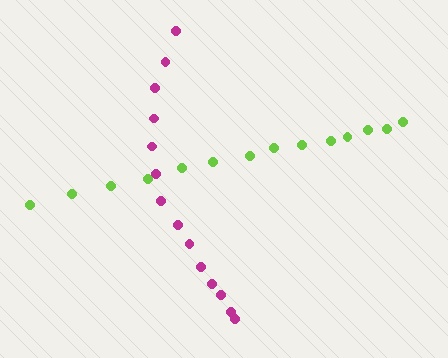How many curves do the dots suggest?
There are 2 distinct paths.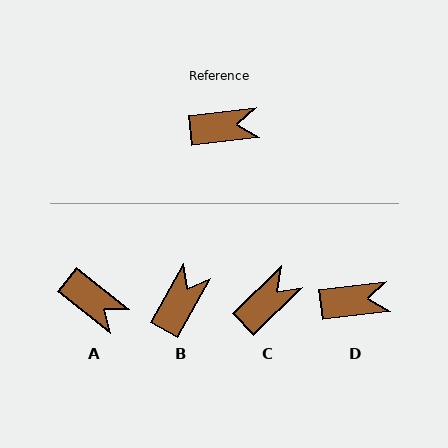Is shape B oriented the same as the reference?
No, it is off by about 54 degrees.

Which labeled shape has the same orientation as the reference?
D.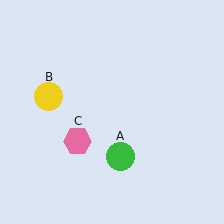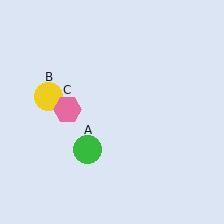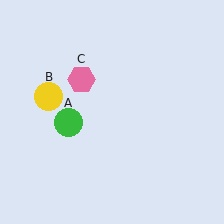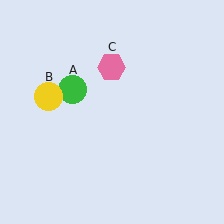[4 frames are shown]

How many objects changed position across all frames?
2 objects changed position: green circle (object A), pink hexagon (object C).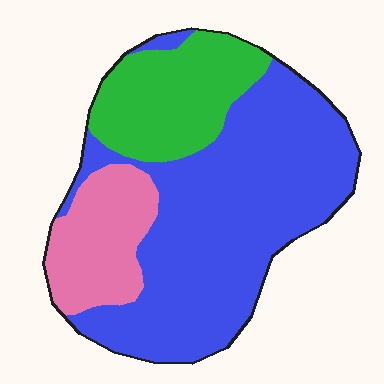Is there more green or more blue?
Blue.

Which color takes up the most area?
Blue, at roughly 60%.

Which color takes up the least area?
Pink, at roughly 15%.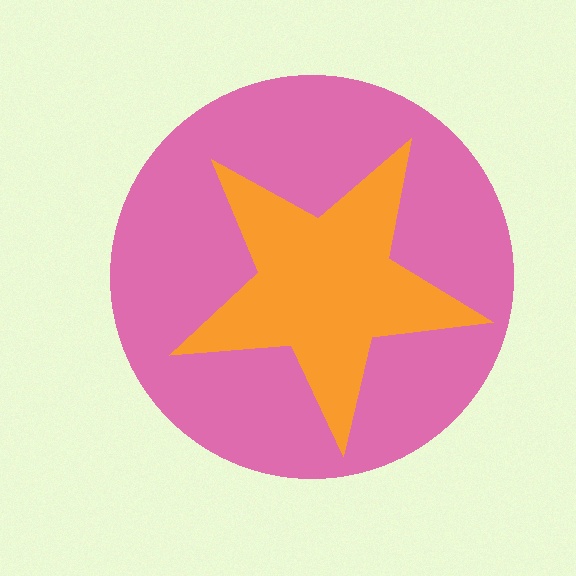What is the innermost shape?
The orange star.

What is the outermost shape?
The pink circle.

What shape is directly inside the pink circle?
The orange star.